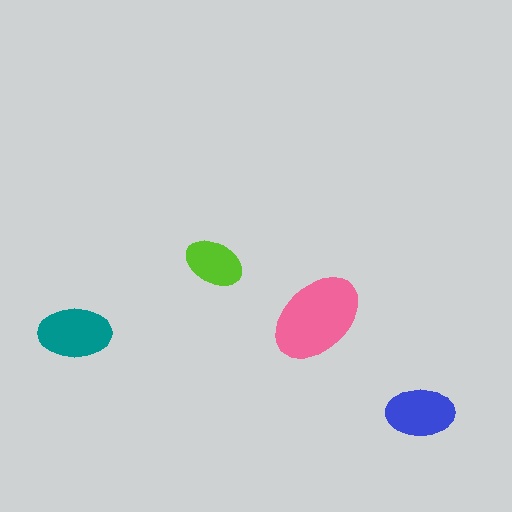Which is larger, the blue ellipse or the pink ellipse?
The pink one.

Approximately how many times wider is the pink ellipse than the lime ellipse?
About 1.5 times wider.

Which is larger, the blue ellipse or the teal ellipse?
The teal one.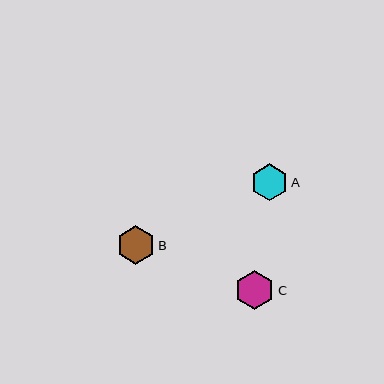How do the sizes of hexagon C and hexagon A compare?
Hexagon C and hexagon A are approximately the same size.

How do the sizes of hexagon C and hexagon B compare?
Hexagon C and hexagon B are approximately the same size.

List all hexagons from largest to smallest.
From largest to smallest: C, B, A.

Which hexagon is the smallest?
Hexagon A is the smallest with a size of approximately 37 pixels.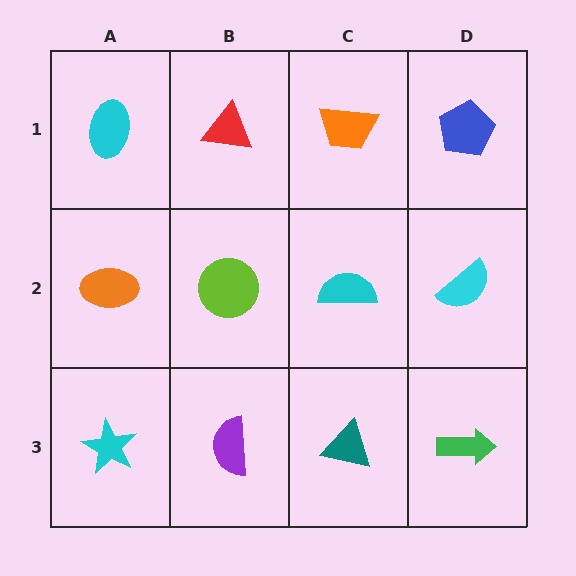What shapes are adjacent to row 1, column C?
A cyan semicircle (row 2, column C), a red triangle (row 1, column B), a blue pentagon (row 1, column D).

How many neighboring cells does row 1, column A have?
2.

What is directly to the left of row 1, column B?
A cyan ellipse.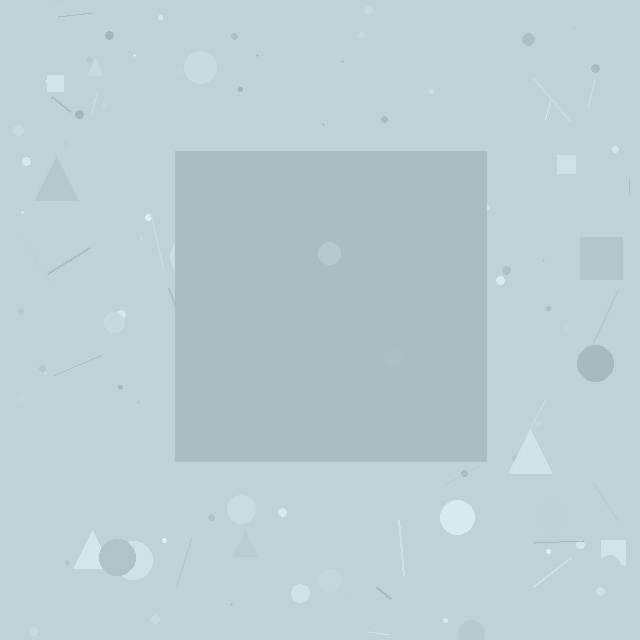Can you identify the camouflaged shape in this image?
The camouflaged shape is a square.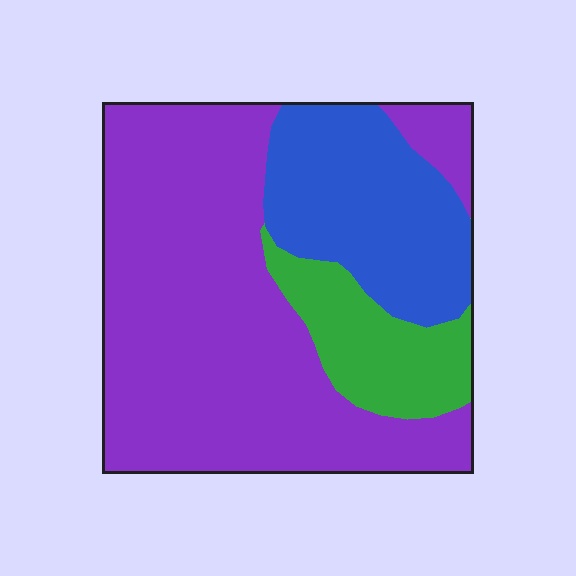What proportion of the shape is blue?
Blue takes up about one quarter (1/4) of the shape.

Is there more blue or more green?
Blue.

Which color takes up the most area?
Purple, at roughly 60%.